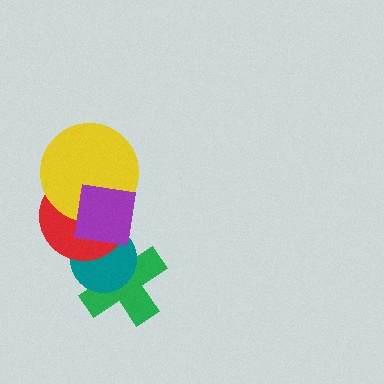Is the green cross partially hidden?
Yes, it is partially covered by another shape.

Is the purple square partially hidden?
No, no other shape covers it.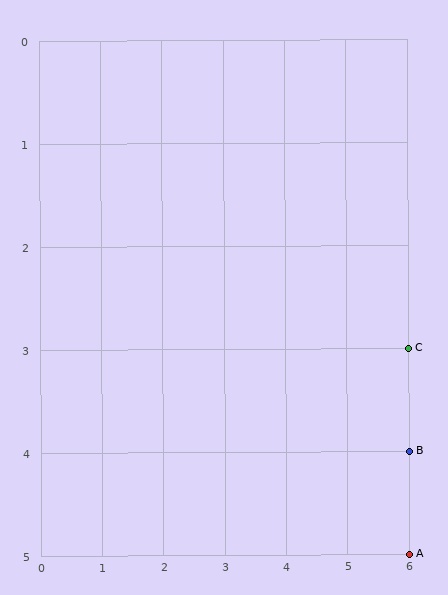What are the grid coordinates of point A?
Point A is at grid coordinates (6, 5).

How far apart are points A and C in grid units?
Points A and C are 2 rows apart.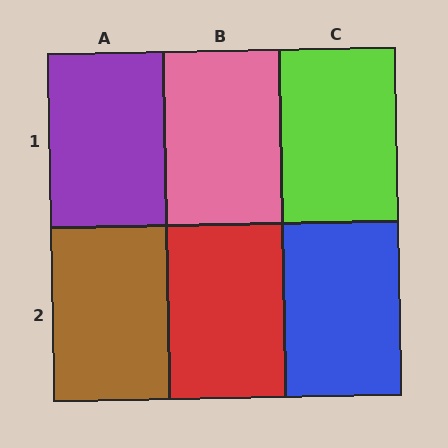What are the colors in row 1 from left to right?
Purple, pink, lime.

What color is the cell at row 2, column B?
Red.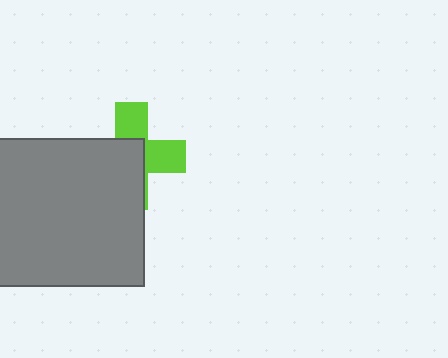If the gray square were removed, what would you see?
You would see the complete lime cross.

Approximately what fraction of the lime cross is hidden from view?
Roughly 57% of the lime cross is hidden behind the gray square.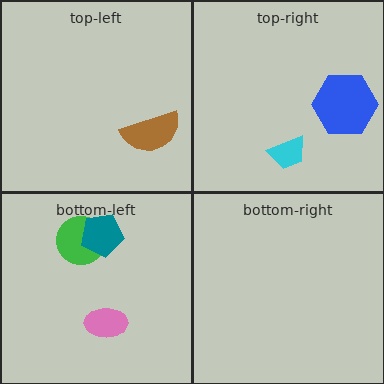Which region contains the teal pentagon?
The bottom-left region.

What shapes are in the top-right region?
The cyan trapezoid, the blue hexagon.